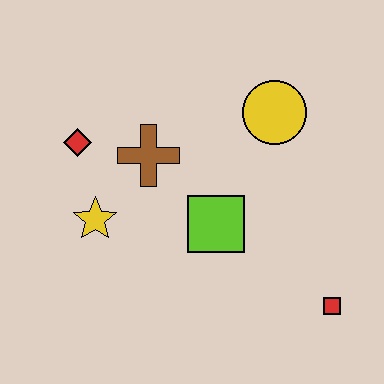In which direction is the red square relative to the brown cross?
The red square is to the right of the brown cross.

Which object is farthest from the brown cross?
The red square is farthest from the brown cross.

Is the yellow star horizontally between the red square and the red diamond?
Yes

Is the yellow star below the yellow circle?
Yes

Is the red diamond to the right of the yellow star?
No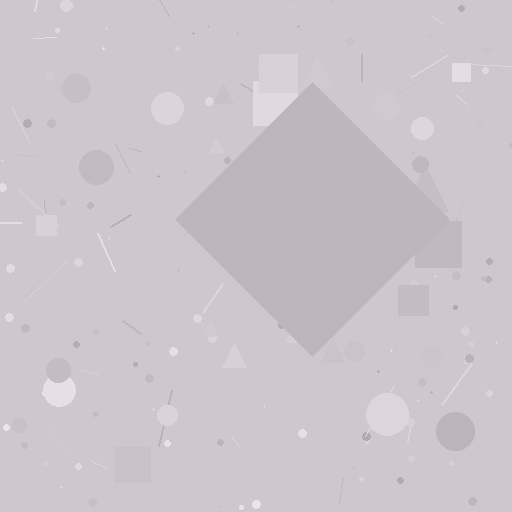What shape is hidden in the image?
A diamond is hidden in the image.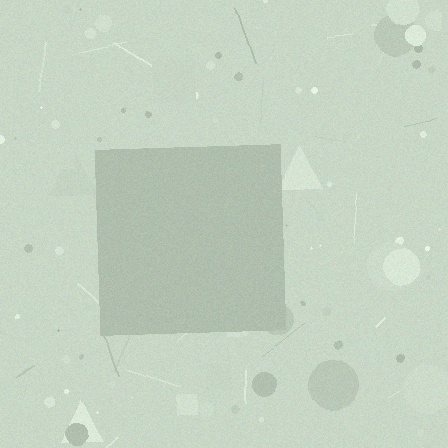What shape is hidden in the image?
A square is hidden in the image.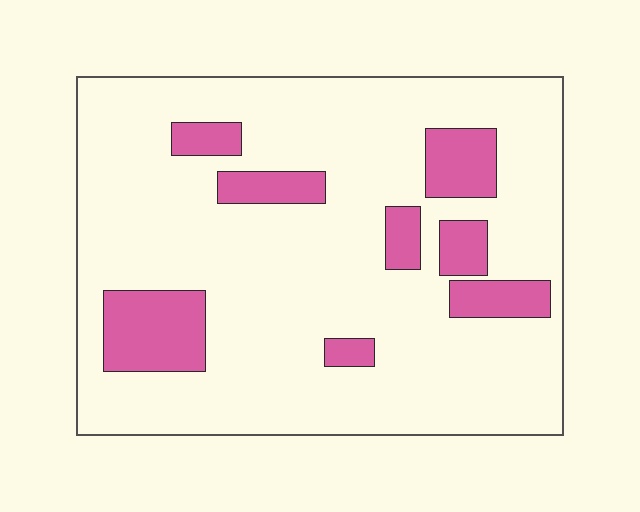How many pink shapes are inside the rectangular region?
8.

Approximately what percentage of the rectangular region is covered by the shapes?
Approximately 15%.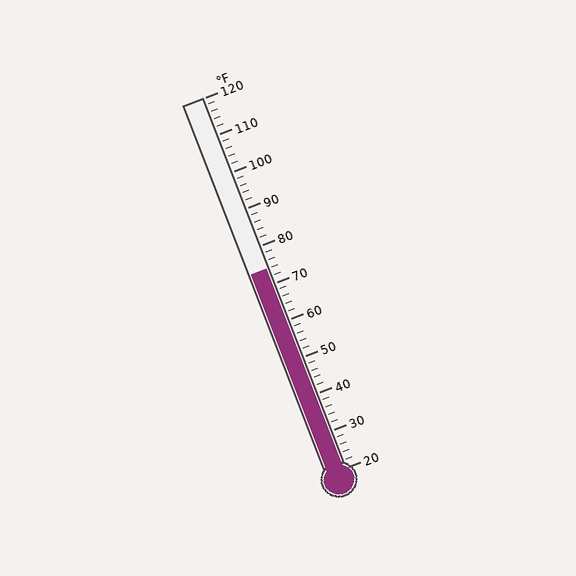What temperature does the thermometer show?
The thermometer shows approximately 74°F.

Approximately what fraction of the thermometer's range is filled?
The thermometer is filled to approximately 55% of its range.